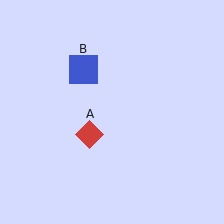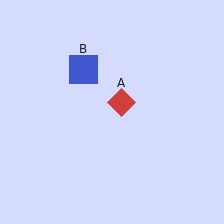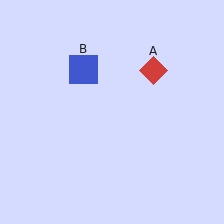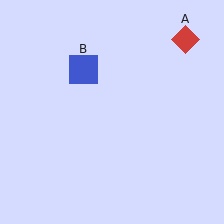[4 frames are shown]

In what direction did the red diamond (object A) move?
The red diamond (object A) moved up and to the right.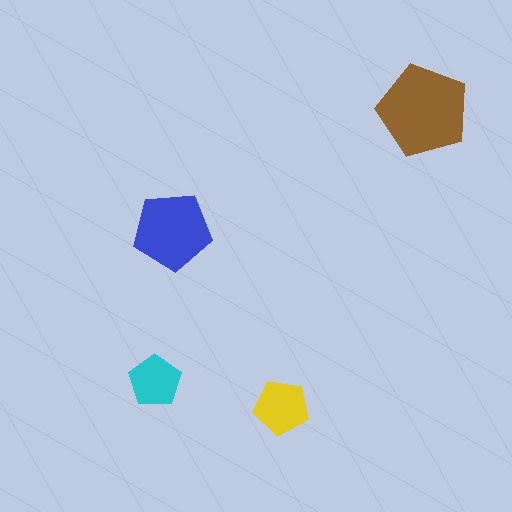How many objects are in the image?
There are 4 objects in the image.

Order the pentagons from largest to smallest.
the brown one, the blue one, the yellow one, the cyan one.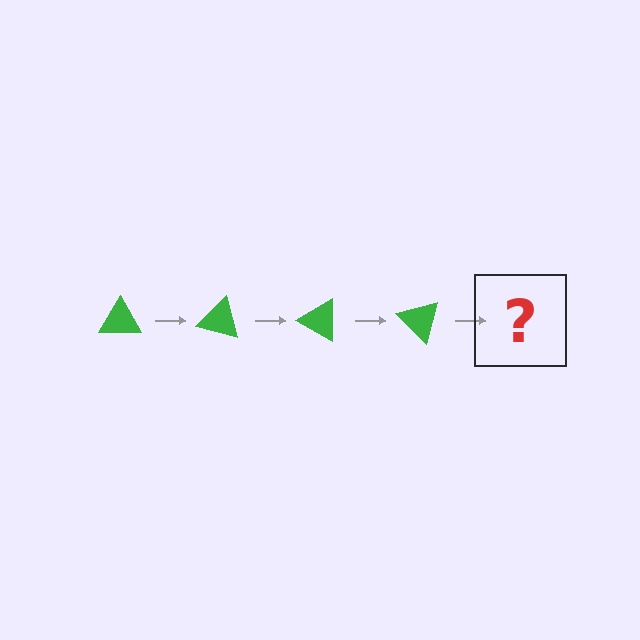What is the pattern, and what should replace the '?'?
The pattern is that the triangle rotates 15 degrees each step. The '?' should be a green triangle rotated 60 degrees.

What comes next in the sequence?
The next element should be a green triangle rotated 60 degrees.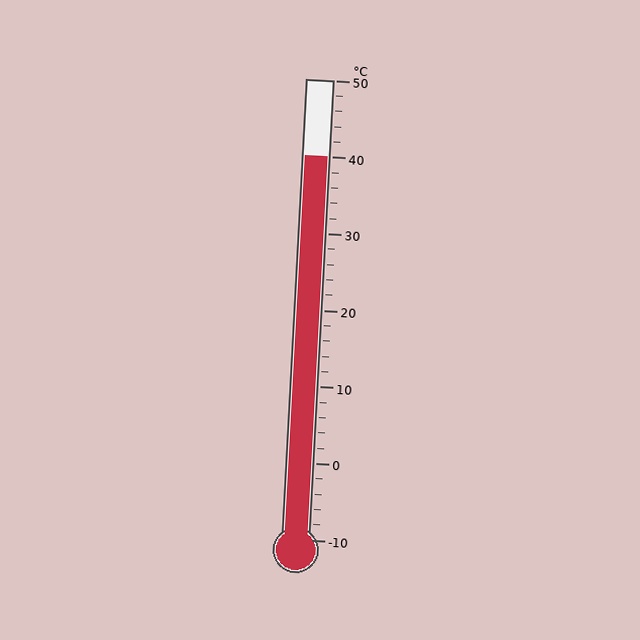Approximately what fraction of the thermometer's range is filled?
The thermometer is filled to approximately 85% of its range.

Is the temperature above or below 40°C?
The temperature is at 40°C.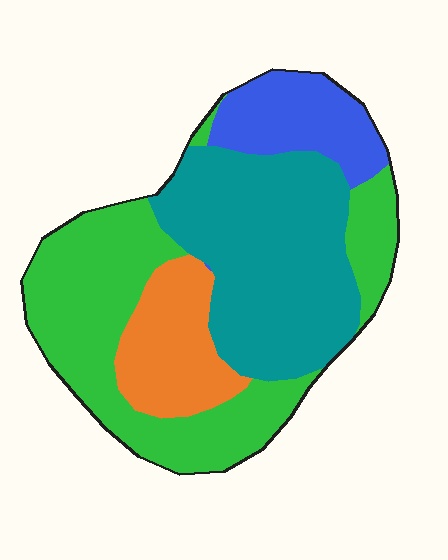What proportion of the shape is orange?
Orange takes up about one eighth (1/8) of the shape.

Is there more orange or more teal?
Teal.